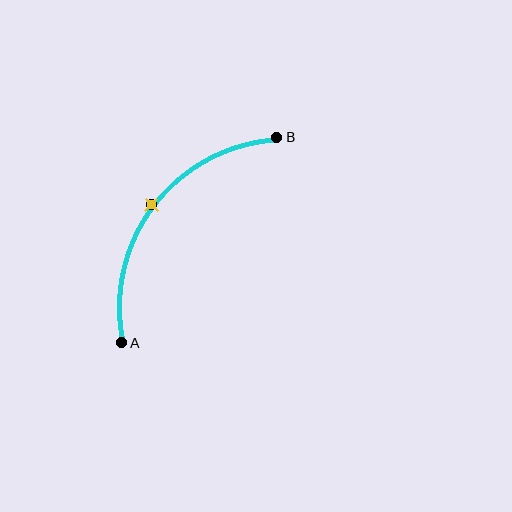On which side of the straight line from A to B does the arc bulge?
The arc bulges above and to the left of the straight line connecting A and B.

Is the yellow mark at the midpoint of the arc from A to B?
Yes. The yellow mark lies on the arc at equal arc-length from both A and B — it is the arc midpoint.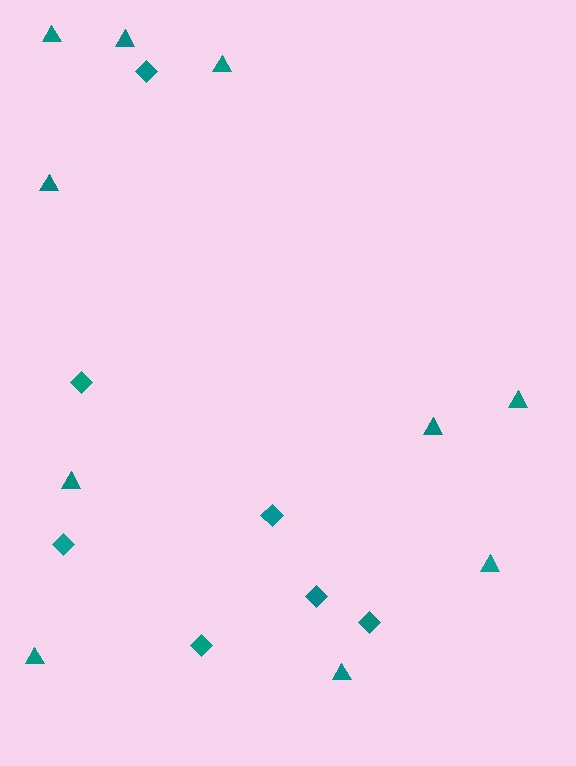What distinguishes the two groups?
There are 2 groups: one group of diamonds (7) and one group of triangles (10).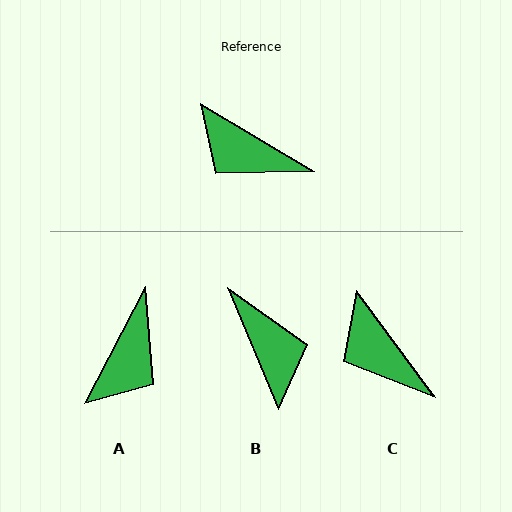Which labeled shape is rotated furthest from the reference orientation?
B, about 144 degrees away.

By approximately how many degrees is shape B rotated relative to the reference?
Approximately 144 degrees counter-clockwise.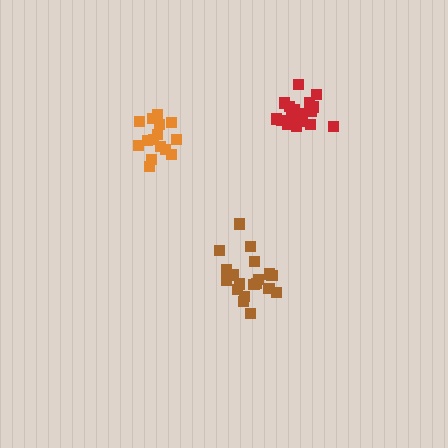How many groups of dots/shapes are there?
There are 3 groups.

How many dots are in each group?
Group 1: 19 dots, Group 2: 15 dots, Group 3: 19 dots (53 total).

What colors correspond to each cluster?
The clusters are colored: brown, orange, red.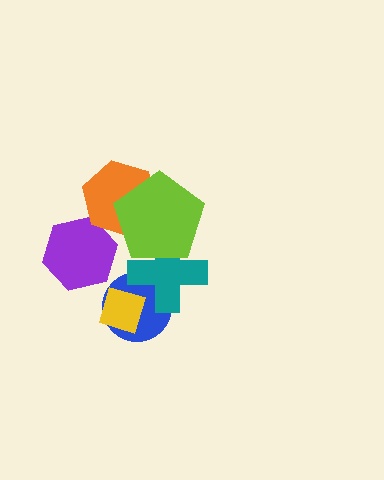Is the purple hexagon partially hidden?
Yes, it is partially covered by another shape.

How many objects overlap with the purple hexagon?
1 object overlaps with the purple hexagon.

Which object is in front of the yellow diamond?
The teal cross is in front of the yellow diamond.